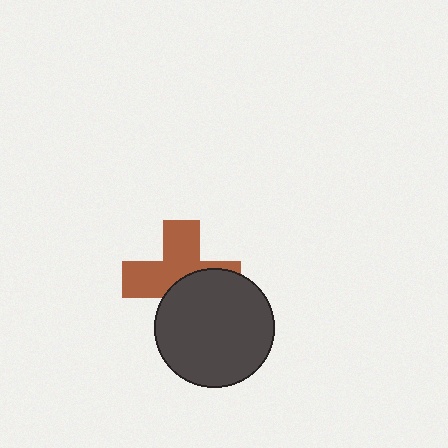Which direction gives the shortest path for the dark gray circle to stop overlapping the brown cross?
Moving toward the lower-right gives the shortest separation.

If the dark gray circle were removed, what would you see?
You would see the complete brown cross.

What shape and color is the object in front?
The object in front is a dark gray circle.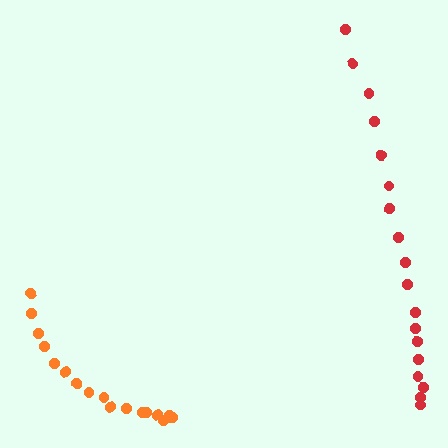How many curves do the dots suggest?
There are 2 distinct paths.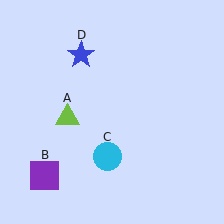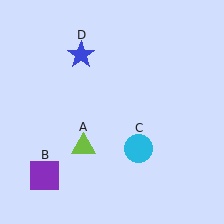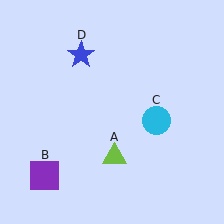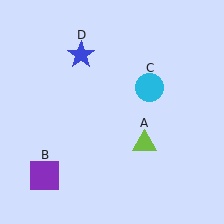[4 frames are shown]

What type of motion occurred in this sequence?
The lime triangle (object A), cyan circle (object C) rotated counterclockwise around the center of the scene.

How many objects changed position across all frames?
2 objects changed position: lime triangle (object A), cyan circle (object C).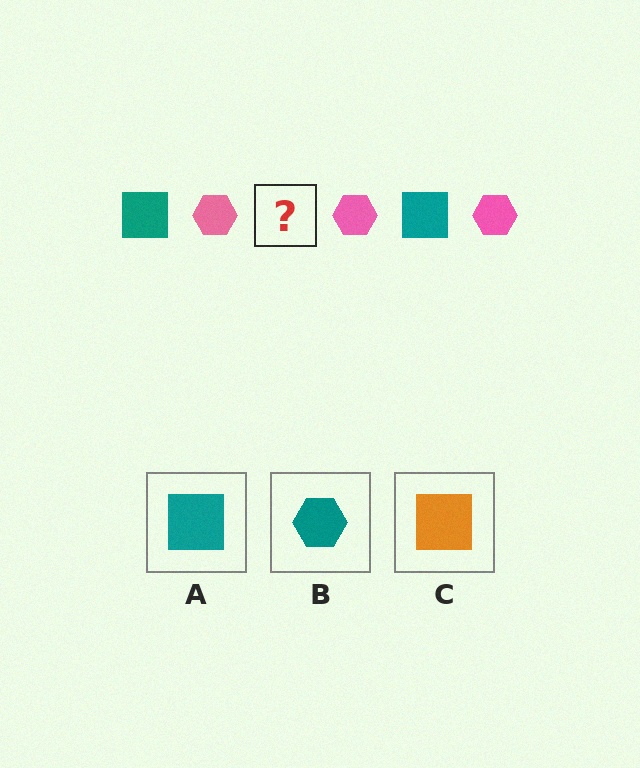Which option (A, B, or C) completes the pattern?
A.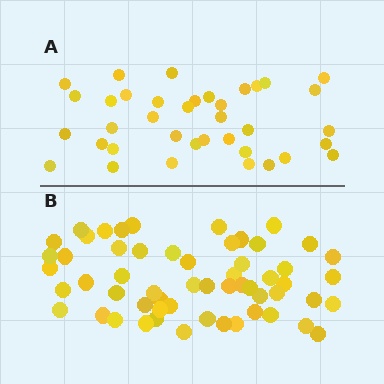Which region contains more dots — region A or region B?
Region B (the bottom region) has more dots.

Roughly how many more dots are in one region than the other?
Region B has approximately 20 more dots than region A.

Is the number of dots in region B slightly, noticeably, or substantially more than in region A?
Region B has substantially more. The ratio is roughly 1.5 to 1.